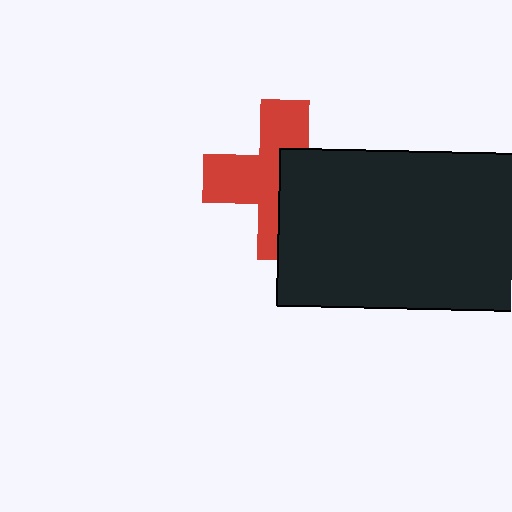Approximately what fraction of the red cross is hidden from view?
Roughly 45% of the red cross is hidden behind the black rectangle.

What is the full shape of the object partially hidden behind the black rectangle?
The partially hidden object is a red cross.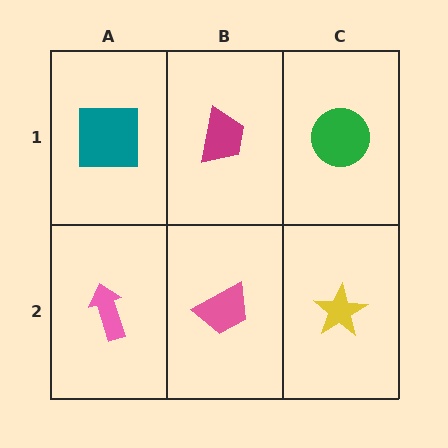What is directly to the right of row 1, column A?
A magenta trapezoid.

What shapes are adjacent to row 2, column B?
A magenta trapezoid (row 1, column B), a pink arrow (row 2, column A), a yellow star (row 2, column C).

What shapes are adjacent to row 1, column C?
A yellow star (row 2, column C), a magenta trapezoid (row 1, column B).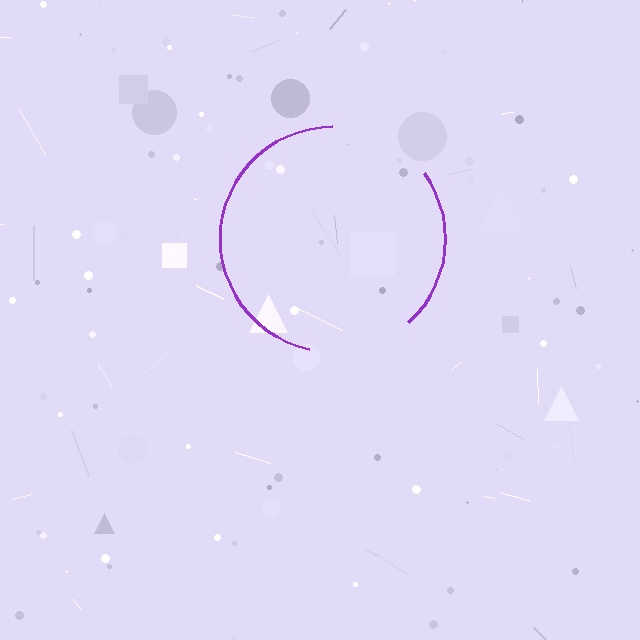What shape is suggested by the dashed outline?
The dashed outline suggests a circle.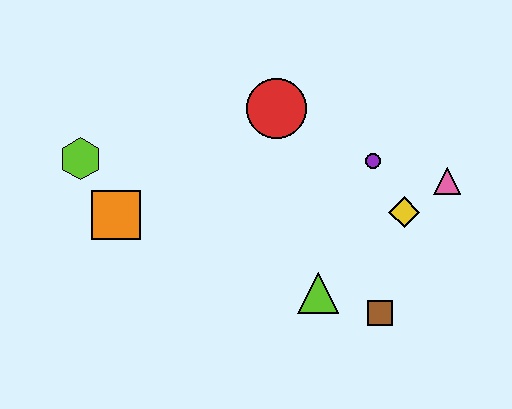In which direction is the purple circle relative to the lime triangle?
The purple circle is above the lime triangle.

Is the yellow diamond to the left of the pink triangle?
Yes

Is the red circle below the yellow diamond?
No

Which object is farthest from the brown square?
The lime hexagon is farthest from the brown square.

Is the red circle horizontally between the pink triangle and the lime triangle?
No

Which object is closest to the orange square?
The lime hexagon is closest to the orange square.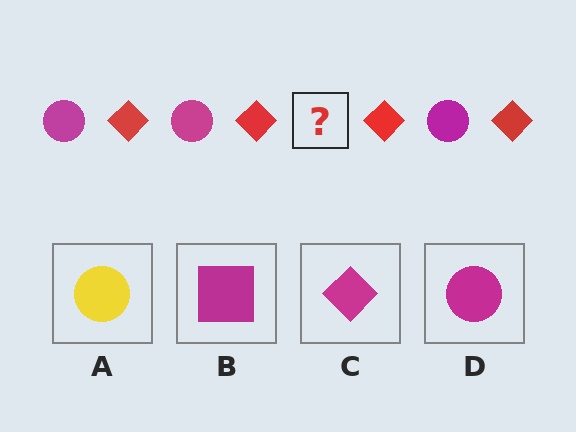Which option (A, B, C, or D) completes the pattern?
D.